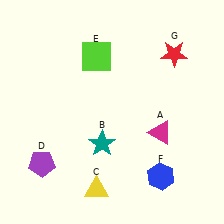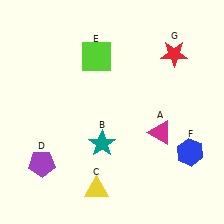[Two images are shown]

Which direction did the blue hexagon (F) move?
The blue hexagon (F) moved right.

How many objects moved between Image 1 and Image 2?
1 object moved between the two images.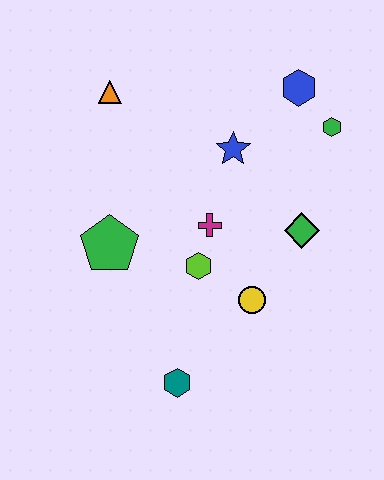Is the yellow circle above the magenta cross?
No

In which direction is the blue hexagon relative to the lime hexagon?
The blue hexagon is above the lime hexagon.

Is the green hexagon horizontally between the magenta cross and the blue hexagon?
No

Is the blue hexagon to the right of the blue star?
Yes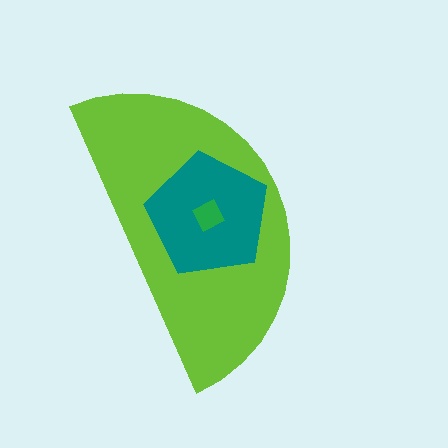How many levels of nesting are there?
3.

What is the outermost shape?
The lime semicircle.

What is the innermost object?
The green diamond.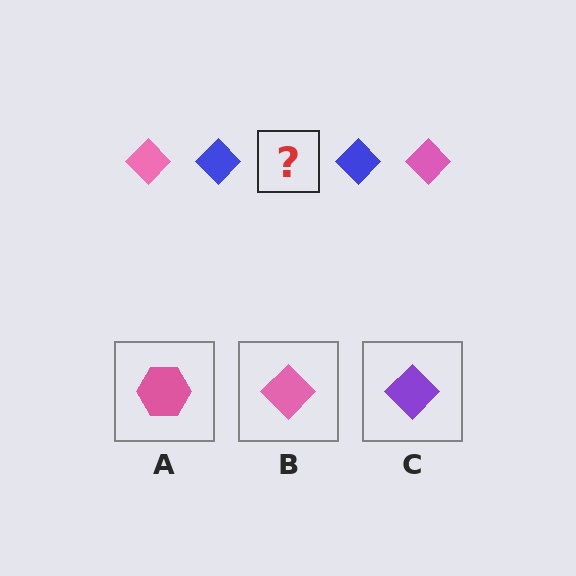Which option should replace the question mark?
Option B.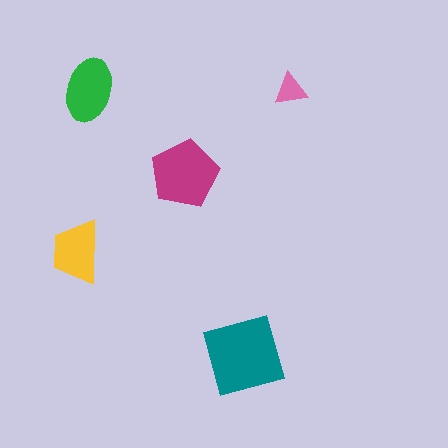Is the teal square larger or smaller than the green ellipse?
Larger.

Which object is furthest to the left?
The yellow trapezoid is leftmost.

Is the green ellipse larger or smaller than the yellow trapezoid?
Larger.